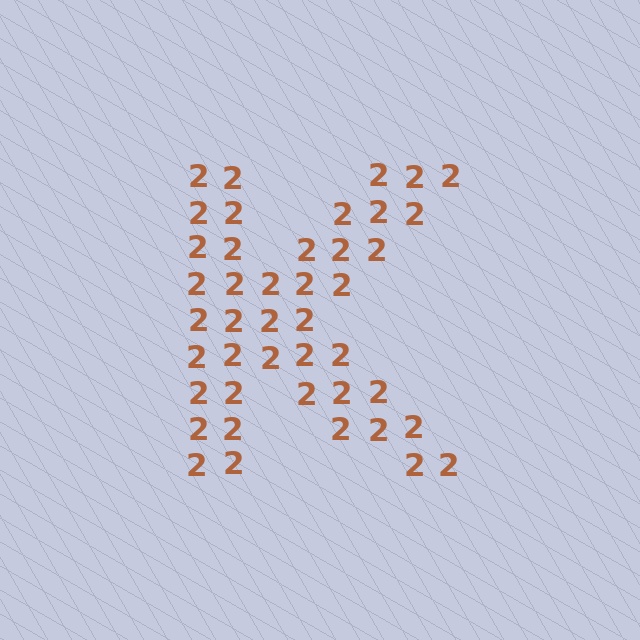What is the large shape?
The large shape is the letter K.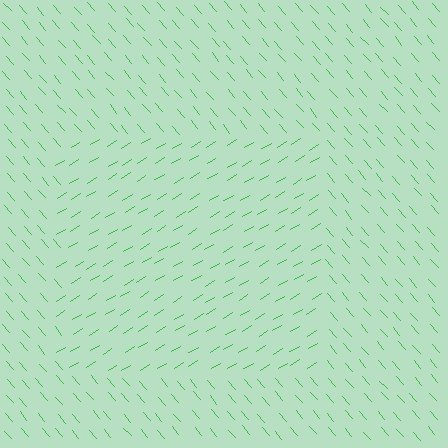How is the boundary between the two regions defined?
The boundary is defined purely by a change in line orientation (approximately 80 degrees difference). All lines are the same color and thickness.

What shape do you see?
I see a rectangle.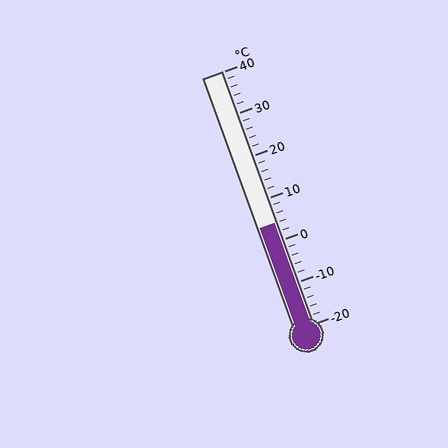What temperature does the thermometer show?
The thermometer shows approximately 4°C.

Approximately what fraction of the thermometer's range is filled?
The thermometer is filled to approximately 40% of its range.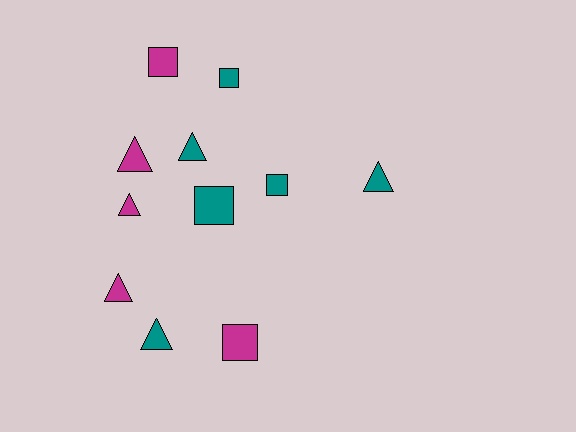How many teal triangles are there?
There are 3 teal triangles.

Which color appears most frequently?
Teal, with 6 objects.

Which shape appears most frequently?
Triangle, with 6 objects.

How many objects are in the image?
There are 11 objects.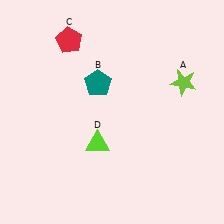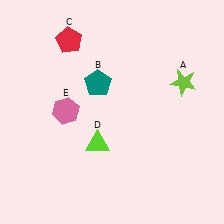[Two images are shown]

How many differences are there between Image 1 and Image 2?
There is 1 difference between the two images.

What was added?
A pink hexagon (E) was added in Image 2.